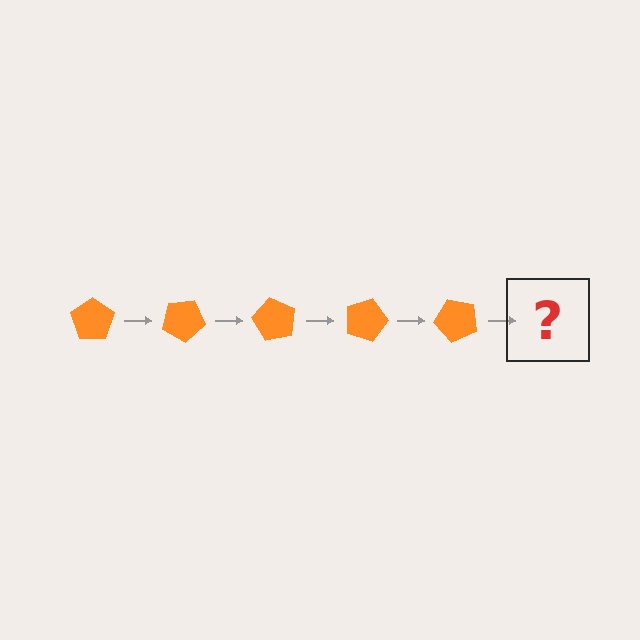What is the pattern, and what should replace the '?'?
The pattern is that the pentagon rotates 30 degrees each step. The '?' should be an orange pentagon rotated 150 degrees.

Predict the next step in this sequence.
The next step is an orange pentagon rotated 150 degrees.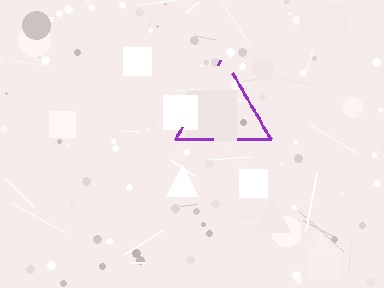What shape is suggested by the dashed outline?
The dashed outline suggests a triangle.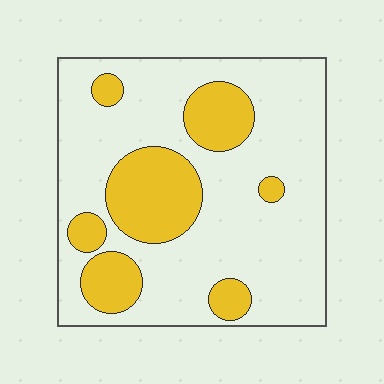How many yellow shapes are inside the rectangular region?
7.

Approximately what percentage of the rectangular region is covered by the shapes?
Approximately 25%.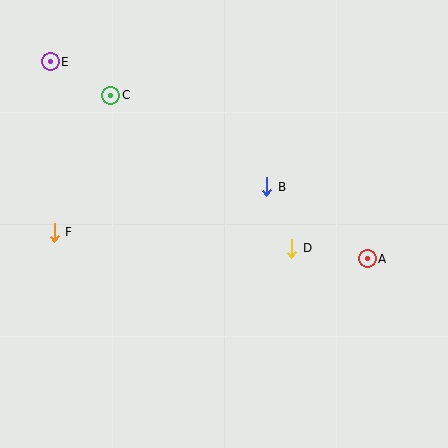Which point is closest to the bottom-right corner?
Point A is closest to the bottom-right corner.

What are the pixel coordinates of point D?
Point D is at (292, 248).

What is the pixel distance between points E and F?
The distance between E and F is 171 pixels.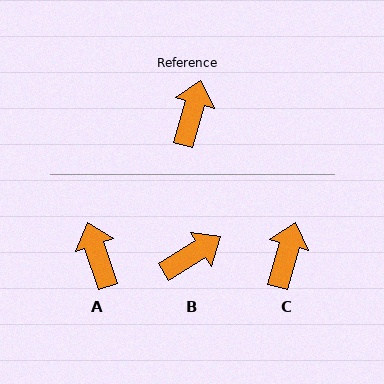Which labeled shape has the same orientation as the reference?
C.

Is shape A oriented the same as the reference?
No, it is off by about 33 degrees.